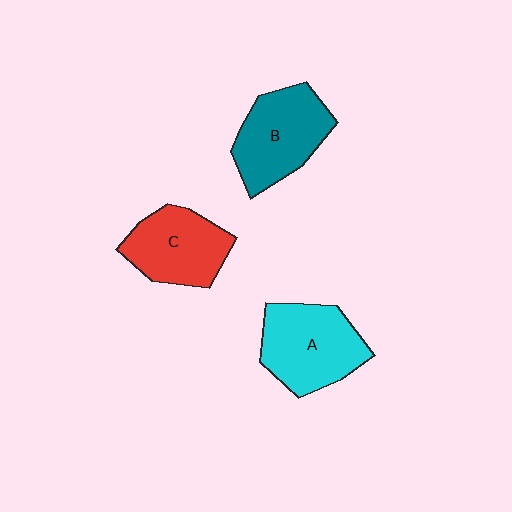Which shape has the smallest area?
Shape C (red).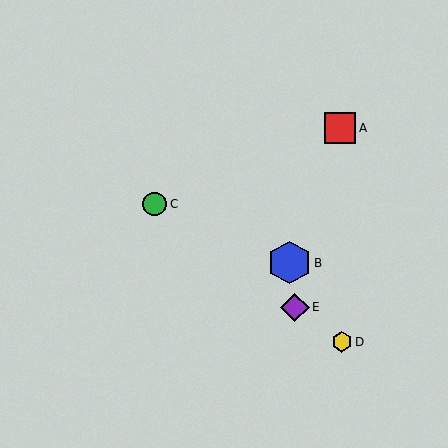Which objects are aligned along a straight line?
Objects C, D, E are aligned along a straight line.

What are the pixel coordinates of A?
Object A is at (340, 128).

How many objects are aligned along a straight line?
3 objects (C, D, E) are aligned along a straight line.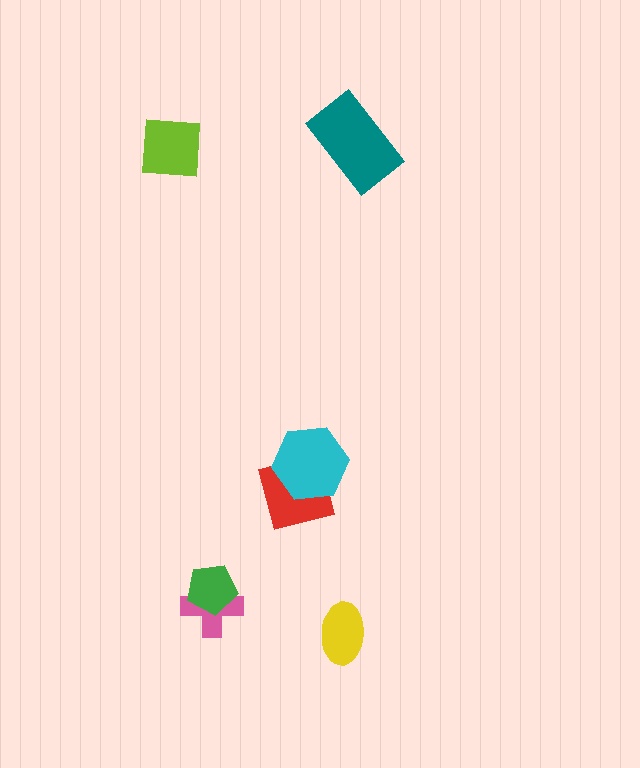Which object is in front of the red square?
The cyan hexagon is in front of the red square.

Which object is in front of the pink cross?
The green pentagon is in front of the pink cross.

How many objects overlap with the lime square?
0 objects overlap with the lime square.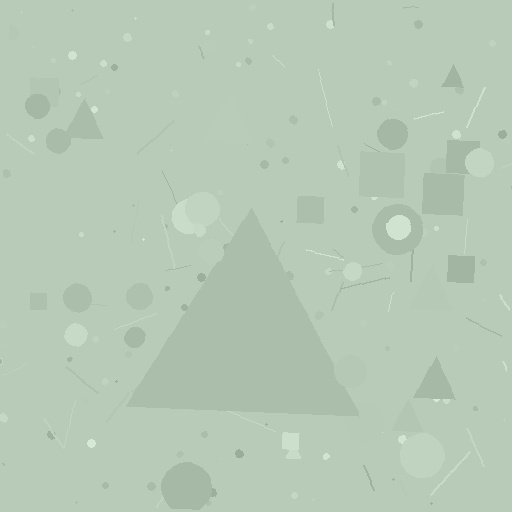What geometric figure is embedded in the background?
A triangle is embedded in the background.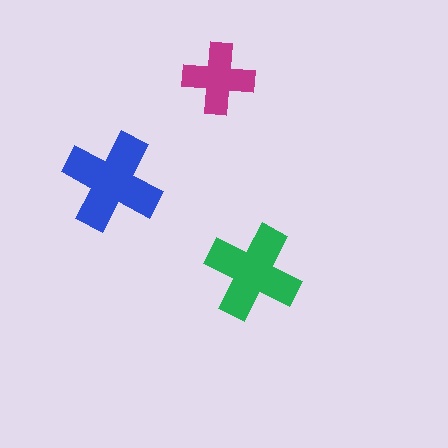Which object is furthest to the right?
The green cross is rightmost.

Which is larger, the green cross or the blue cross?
The blue one.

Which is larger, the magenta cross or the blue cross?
The blue one.